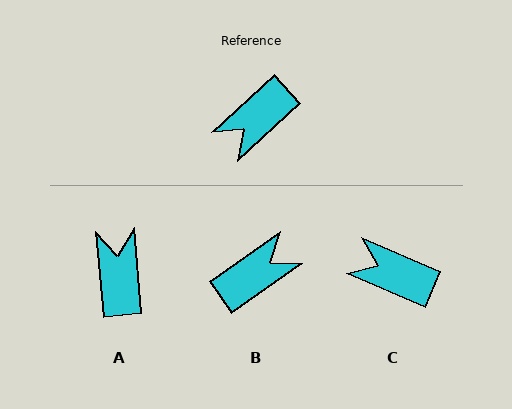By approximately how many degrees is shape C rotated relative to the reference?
Approximately 65 degrees clockwise.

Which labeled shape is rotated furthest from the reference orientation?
B, about 173 degrees away.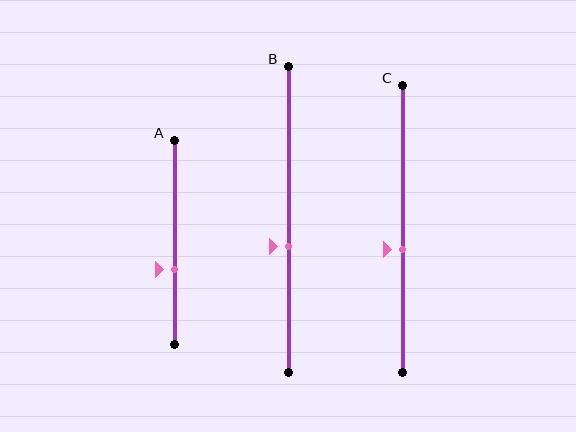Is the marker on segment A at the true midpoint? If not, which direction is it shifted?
No, the marker on segment A is shifted downward by about 13% of the segment length.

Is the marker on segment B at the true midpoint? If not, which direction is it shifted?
No, the marker on segment B is shifted downward by about 9% of the segment length.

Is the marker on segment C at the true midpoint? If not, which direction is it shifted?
No, the marker on segment C is shifted downward by about 7% of the segment length.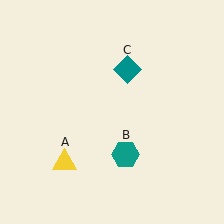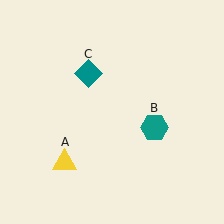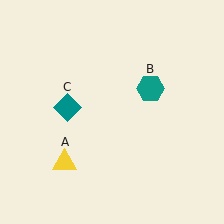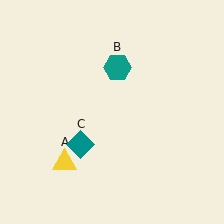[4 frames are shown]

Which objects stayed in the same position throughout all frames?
Yellow triangle (object A) remained stationary.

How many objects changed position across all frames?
2 objects changed position: teal hexagon (object B), teal diamond (object C).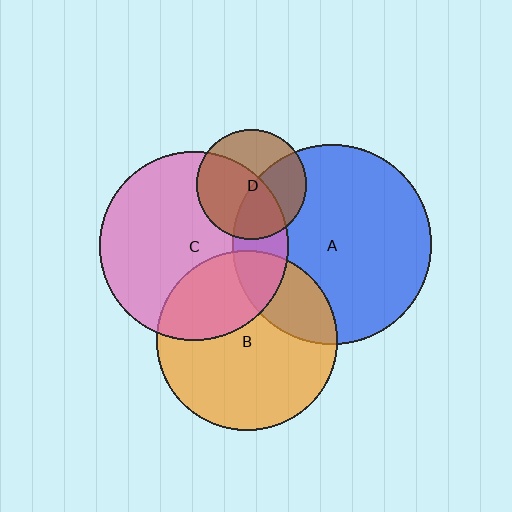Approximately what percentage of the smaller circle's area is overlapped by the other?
Approximately 30%.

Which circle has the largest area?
Circle A (blue).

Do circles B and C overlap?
Yes.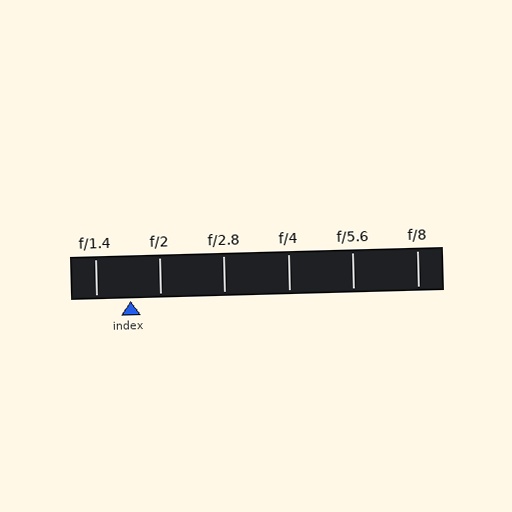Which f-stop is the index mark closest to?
The index mark is closest to f/2.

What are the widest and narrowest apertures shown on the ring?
The widest aperture shown is f/1.4 and the narrowest is f/8.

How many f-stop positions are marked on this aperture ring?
There are 6 f-stop positions marked.